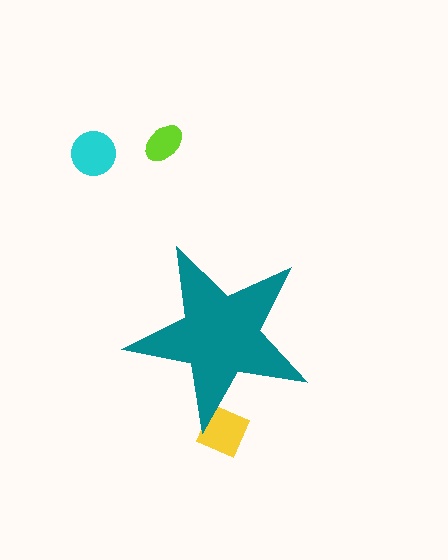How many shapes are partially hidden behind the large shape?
1 shape is partially hidden.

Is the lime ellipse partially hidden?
No, the lime ellipse is fully visible.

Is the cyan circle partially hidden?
No, the cyan circle is fully visible.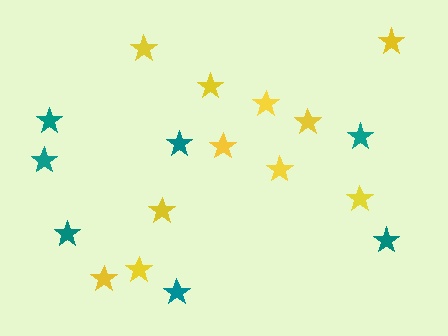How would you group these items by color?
There are 2 groups: one group of yellow stars (11) and one group of teal stars (7).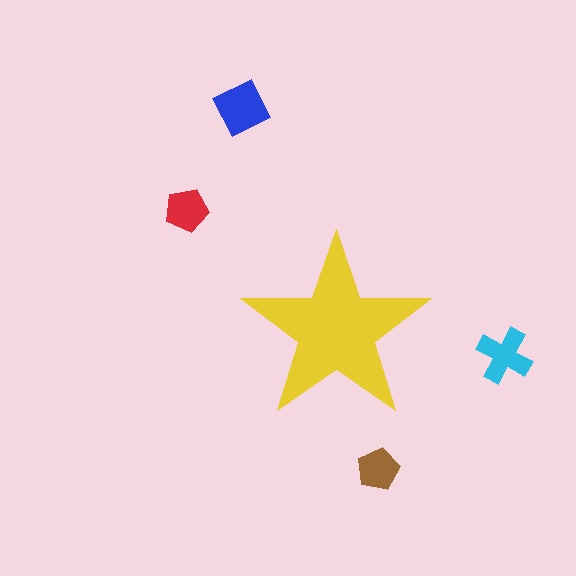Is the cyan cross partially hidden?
No, the cyan cross is fully visible.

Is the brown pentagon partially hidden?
No, the brown pentagon is fully visible.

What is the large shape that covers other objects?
A yellow star.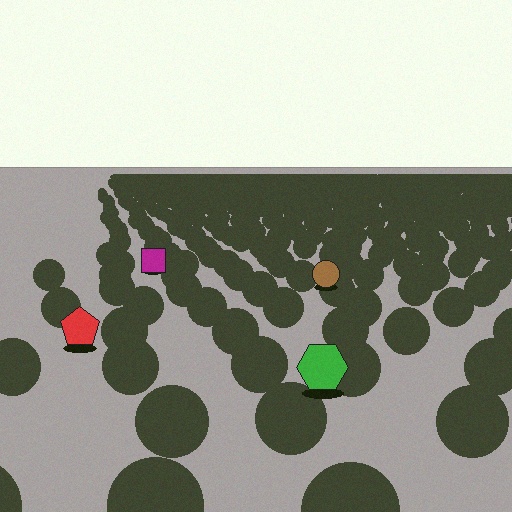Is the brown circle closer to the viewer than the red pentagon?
No. The red pentagon is closer — you can tell from the texture gradient: the ground texture is coarser near it.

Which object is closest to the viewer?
The green hexagon is closest. The texture marks near it are larger and more spread out.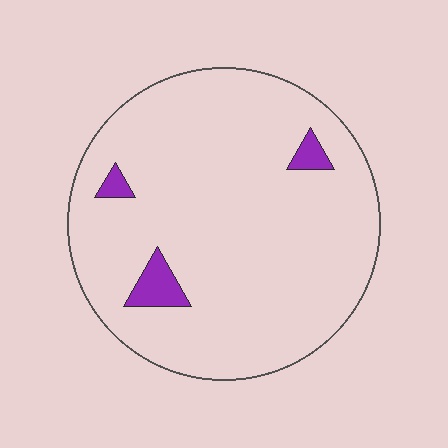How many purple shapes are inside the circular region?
3.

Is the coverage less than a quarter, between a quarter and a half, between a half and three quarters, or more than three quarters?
Less than a quarter.